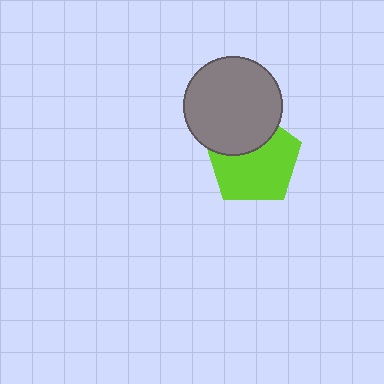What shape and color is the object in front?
The object in front is a gray circle.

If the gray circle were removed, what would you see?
You would see the complete lime pentagon.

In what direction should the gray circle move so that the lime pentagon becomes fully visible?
The gray circle should move up. That is the shortest direction to clear the overlap and leave the lime pentagon fully visible.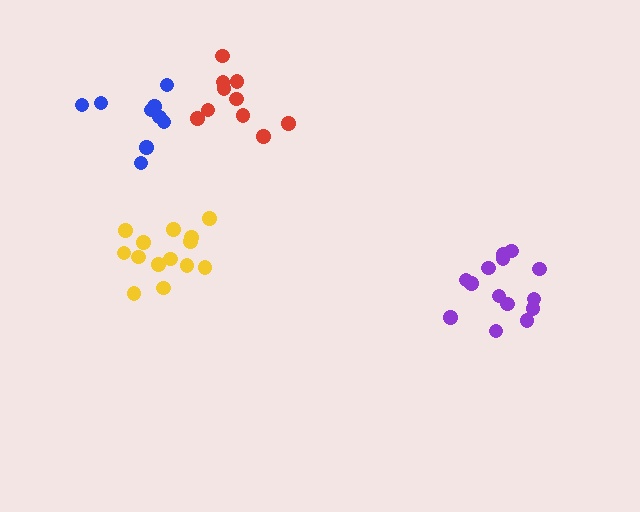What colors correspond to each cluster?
The clusters are colored: red, yellow, purple, blue.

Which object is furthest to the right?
The purple cluster is rightmost.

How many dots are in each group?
Group 1: 10 dots, Group 2: 14 dots, Group 3: 14 dots, Group 4: 9 dots (47 total).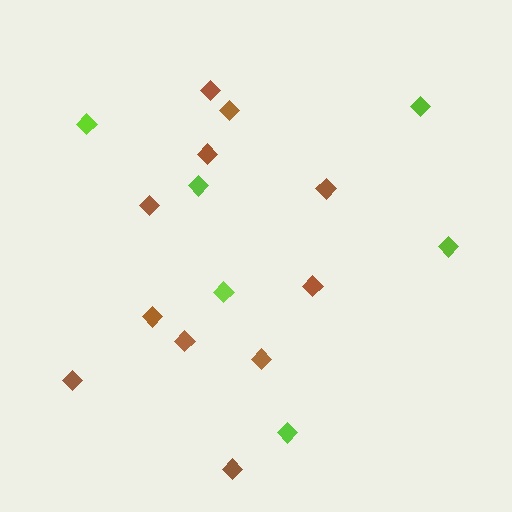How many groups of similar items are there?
There are 2 groups: one group of brown diamonds (11) and one group of lime diamonds (6).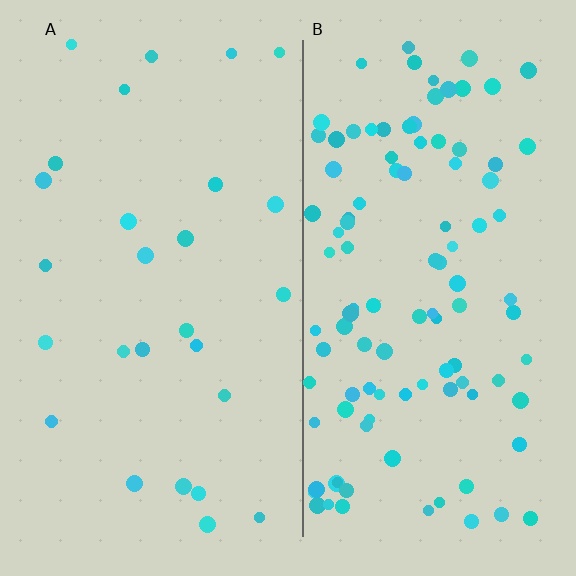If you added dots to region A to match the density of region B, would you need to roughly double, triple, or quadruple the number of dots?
Approximately quadruple.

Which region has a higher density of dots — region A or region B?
B (the right).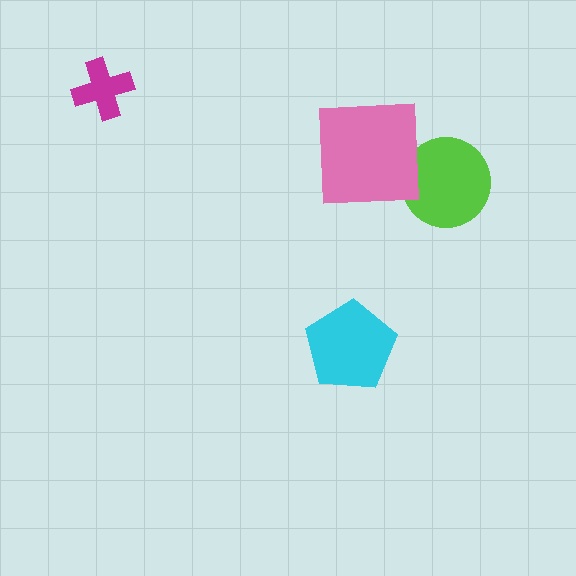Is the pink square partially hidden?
No, no other shape covers it.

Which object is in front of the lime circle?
The pink square is in front of the lime circle.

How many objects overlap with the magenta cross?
0 objects overlap with the magenta cross.